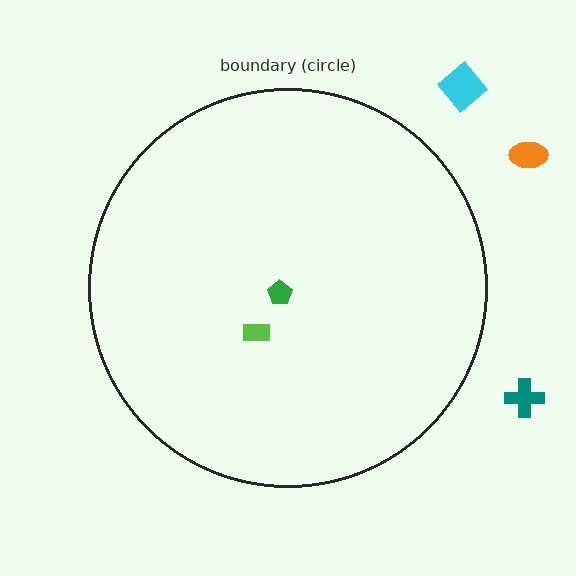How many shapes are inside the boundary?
2 inside, 3 outside.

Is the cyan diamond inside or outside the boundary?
Outside.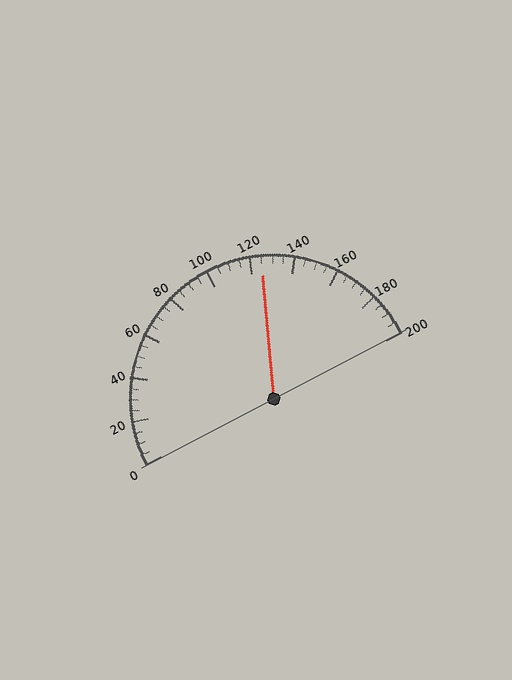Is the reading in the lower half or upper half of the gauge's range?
The reading is in the upper half of the range (0 to 200).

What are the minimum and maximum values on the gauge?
The gauge ranges from 0 to 200.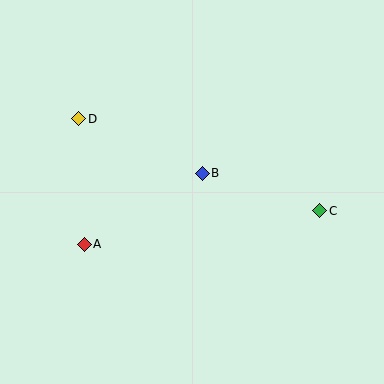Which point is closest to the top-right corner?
Point C is closest to the top-right corner.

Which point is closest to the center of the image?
Point B at (202, 173) is closest to the center.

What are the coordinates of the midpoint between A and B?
The midpoint between A and B is at (143, 209).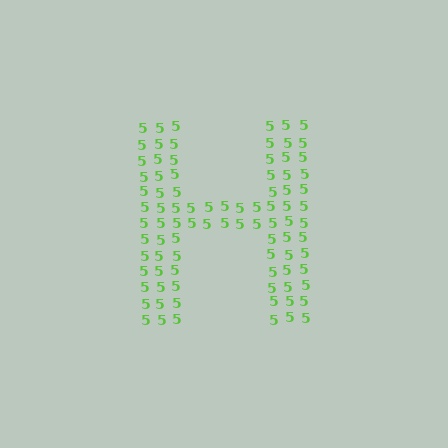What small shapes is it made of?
It is made of small digit 5's.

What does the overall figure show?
The overall figure shows the letter H.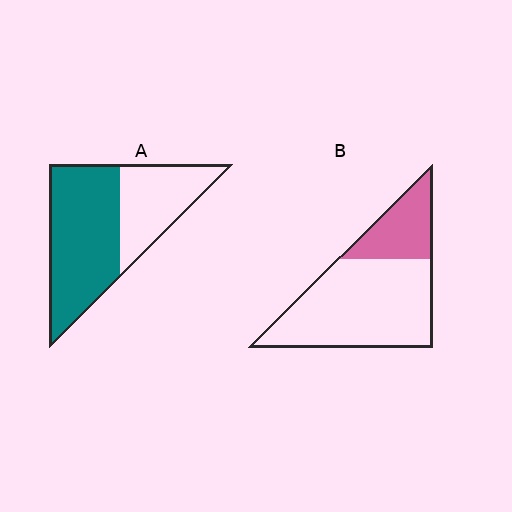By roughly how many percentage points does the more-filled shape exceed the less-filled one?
By roughly 35 percentage points (A over B).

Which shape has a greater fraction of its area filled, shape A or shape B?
Shape A.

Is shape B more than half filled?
No.